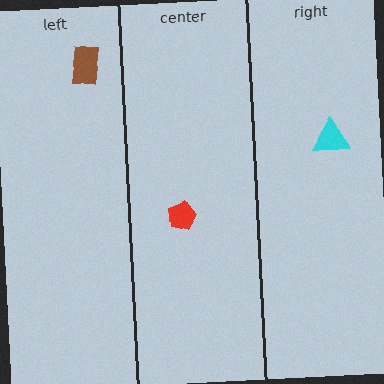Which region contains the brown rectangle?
The left region.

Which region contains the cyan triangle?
The right region.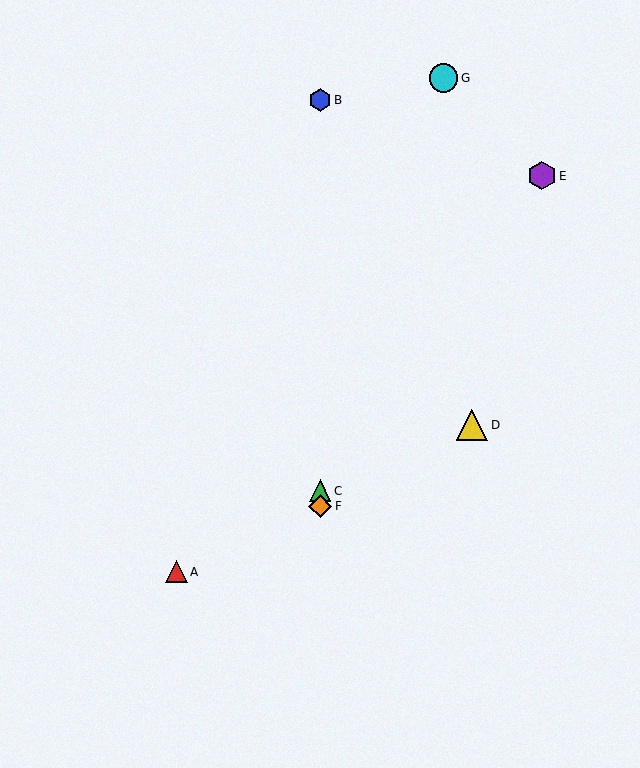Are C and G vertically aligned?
No, C is at x≈320 and G is at x≈444.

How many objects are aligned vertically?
3 objects (B, C, F) are aligned vertically.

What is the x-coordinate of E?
Object E is at x≈542.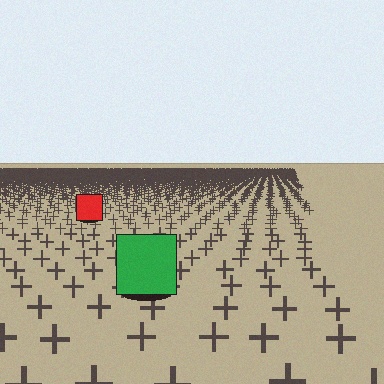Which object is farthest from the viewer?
The red square is farthest from the viewer. It appears smaller and the ground texture around it is denser.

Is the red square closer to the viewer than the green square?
No. The green square is closer — you can tell from the texture gradient: the ground texture is coarser near it.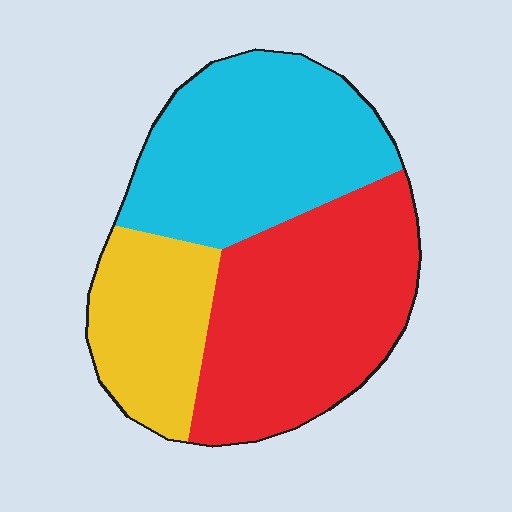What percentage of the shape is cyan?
Cyan covers about 35% of the shape.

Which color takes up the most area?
Red, at roughly 40%.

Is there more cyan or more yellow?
Cyan.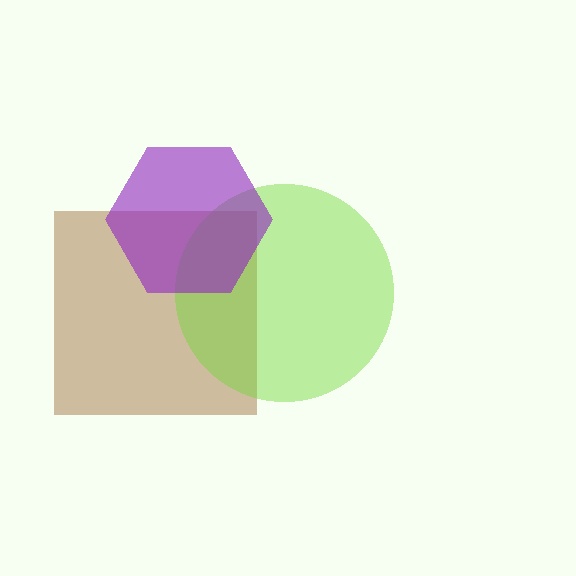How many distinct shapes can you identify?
There are 3 distinct shapes: a brown square, a lime circle, a purple hexagon.